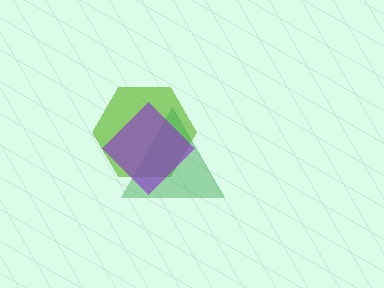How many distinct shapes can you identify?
There are 3 distinct shapes: a lime hexagon, a green triangle, a purple diamond.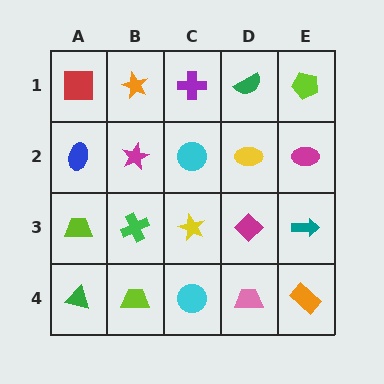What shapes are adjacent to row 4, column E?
A teal arrow (row 3, column E), a pink trapezoid (row 4, column D).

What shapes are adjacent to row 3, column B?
A magenta star (row 2, column B), a lime trapezoid (row 4, column B), a lime trapezoid (row 3, column A), a yellow star (row 3, column C).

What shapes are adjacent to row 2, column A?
A red square (row 1, column A), a lime trapezoid (row 3, column A), a magenta star (row 2, column B).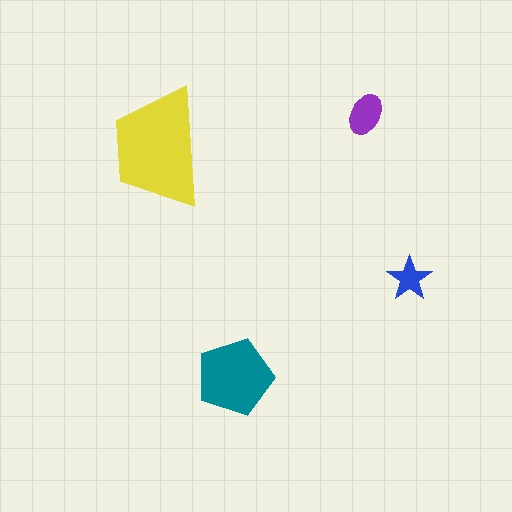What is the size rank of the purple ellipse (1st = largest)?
3rd.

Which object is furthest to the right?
The blue star is rightmost.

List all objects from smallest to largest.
The blue star, the purple ellipse, the teal pentagon, the yellow trapezoid.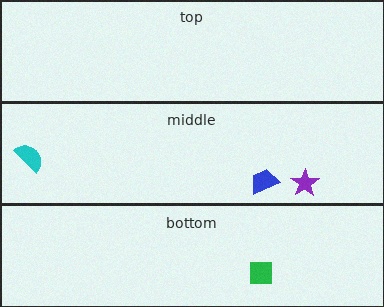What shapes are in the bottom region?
The green square.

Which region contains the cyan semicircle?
The middle region.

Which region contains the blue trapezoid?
The middle region.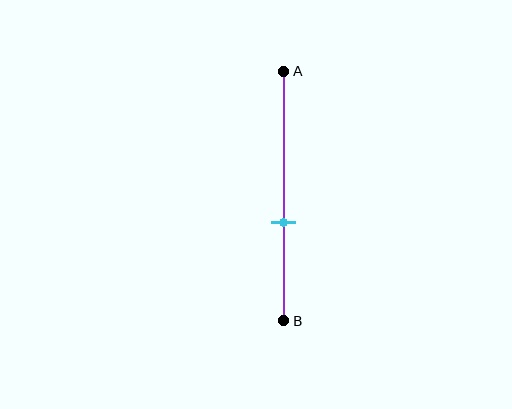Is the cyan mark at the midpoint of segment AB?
No, the mark is at about 60% from A, not at the 50% midpoint.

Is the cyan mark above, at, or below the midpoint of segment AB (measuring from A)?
The cyan mark is below the midpoint of segment AB.